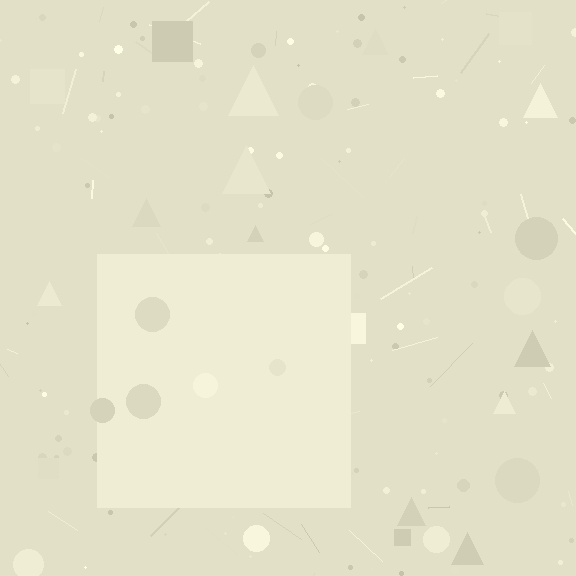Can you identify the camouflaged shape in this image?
The camouflaged shape is a square.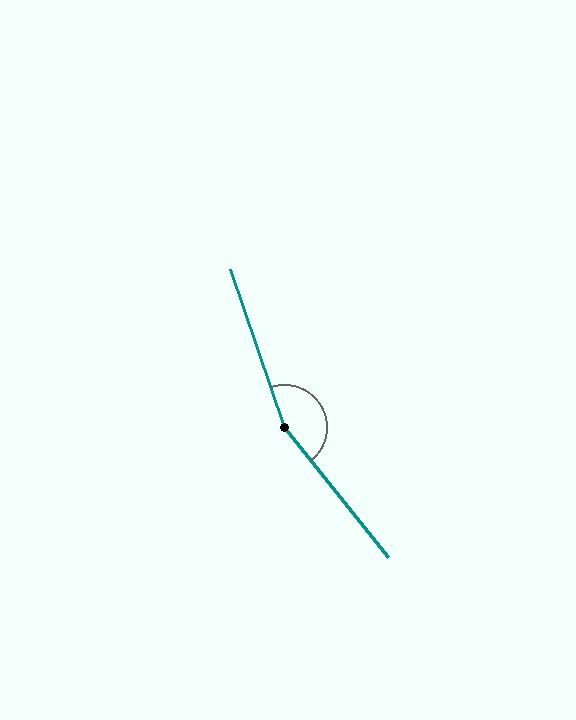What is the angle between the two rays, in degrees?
Approximately 161 degrees.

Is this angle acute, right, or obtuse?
It is obtuse.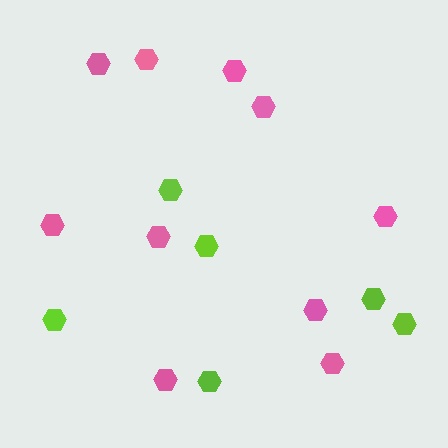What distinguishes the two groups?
There are 2 groups: one group of pink hexagons (10) and one group of lime hexagons (6).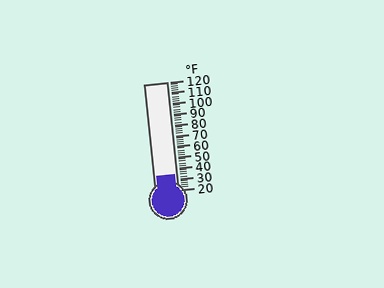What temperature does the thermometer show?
The thermometer shows approximately 34°F.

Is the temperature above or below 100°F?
The temperature is below 100°F.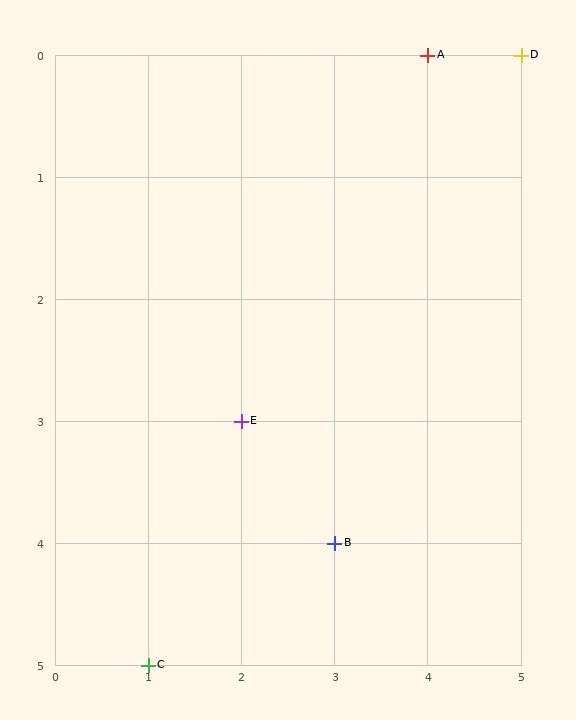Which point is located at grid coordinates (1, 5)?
Point C is at (1, 5).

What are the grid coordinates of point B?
Point B is at grid coordinates (3, 4).